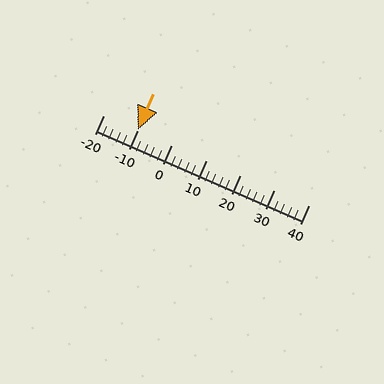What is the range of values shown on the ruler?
The ruler shows values from -20 to 40.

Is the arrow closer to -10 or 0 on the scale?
The arrow is closer to -10.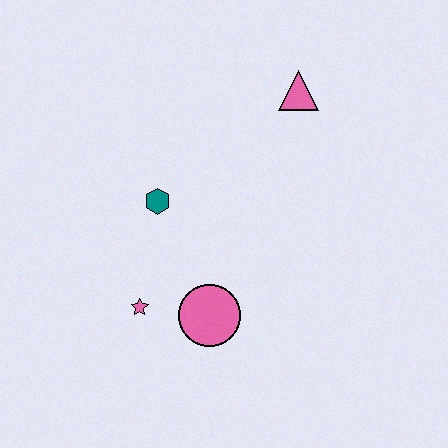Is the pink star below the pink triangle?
Yes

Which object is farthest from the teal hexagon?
The pink triangle is farthest from the teal hexagon.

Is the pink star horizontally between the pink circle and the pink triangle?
No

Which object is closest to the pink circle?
The pink star is closest to the pink circle.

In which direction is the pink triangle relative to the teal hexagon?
The pink triangle is to the right of the teal hexagon.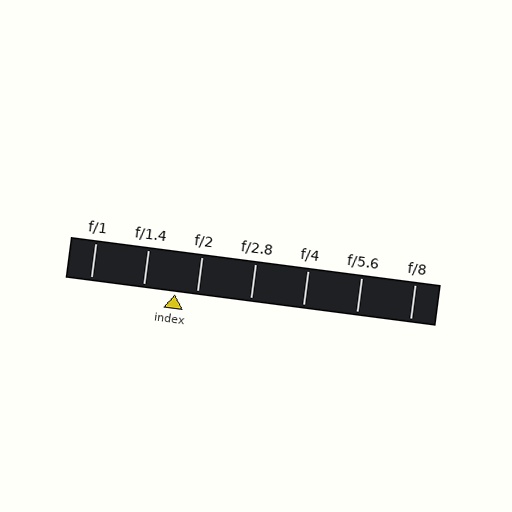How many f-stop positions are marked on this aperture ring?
There are 7 f-stop positions marked.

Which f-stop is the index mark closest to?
The index mark is closest to f/2.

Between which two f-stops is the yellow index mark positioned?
The index mark is between f/1.4 and f/2.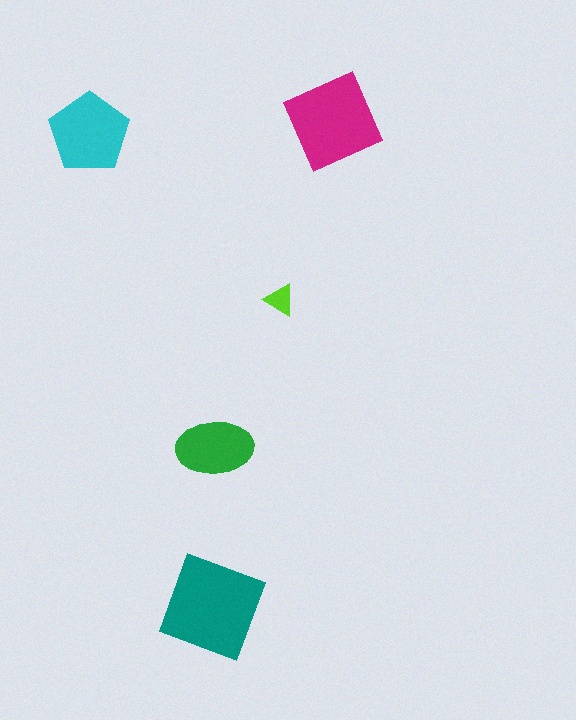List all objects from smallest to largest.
The lime triangle, the green ellipse, the cyan pentagon, the magenta square, the teal diamond.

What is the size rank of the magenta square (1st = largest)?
2nd.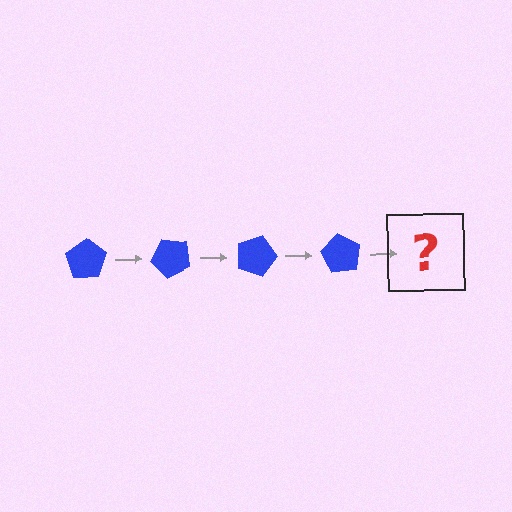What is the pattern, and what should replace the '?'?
The pattern is that the pentagon rotates 45 degrees each step. The '?' should be a blue pentagon rotated 180 degrees.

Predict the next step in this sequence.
The next step is a blue pentagon rotated 180 degrees.